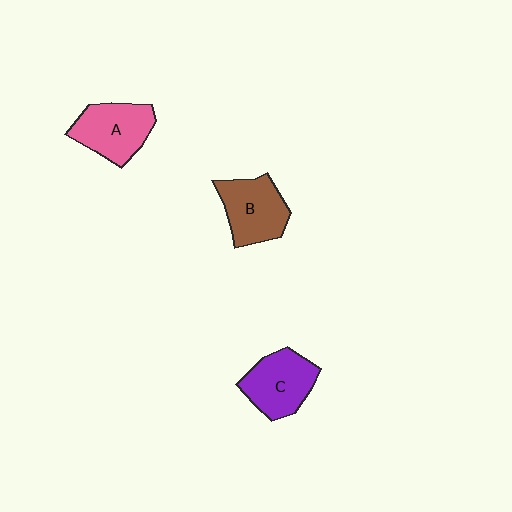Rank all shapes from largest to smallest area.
From largest to smallest: A (pink), C (purple), B (brown).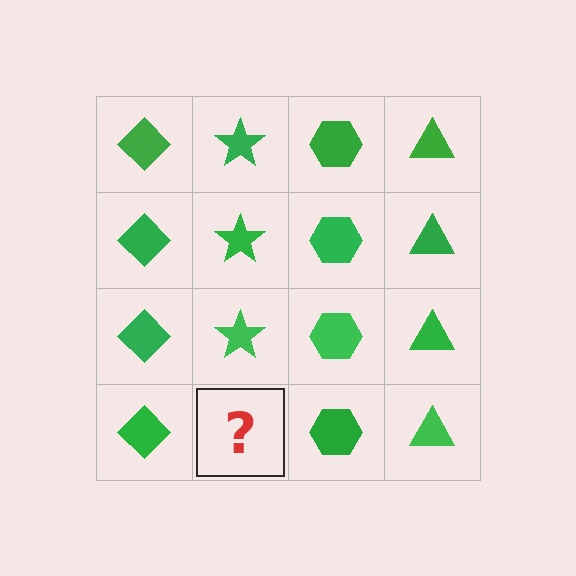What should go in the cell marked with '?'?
The missing cell should contain a green star.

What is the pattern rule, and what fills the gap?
The rule is that each column has a consistent shape. The gap should be filled with a green star.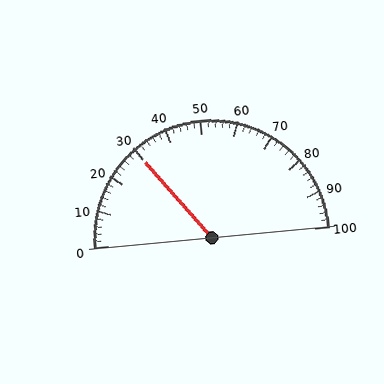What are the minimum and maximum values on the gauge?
The gauge ranges from 0 to 100.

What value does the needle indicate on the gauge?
The needle indicates approximately 30.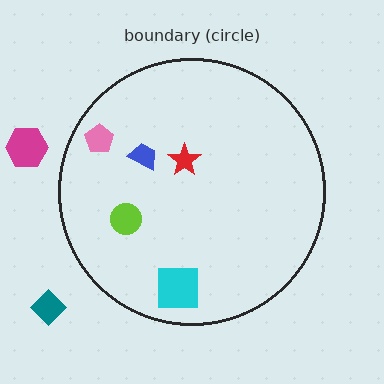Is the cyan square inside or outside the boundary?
Inside.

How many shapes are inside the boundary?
5 inside, 2 outside.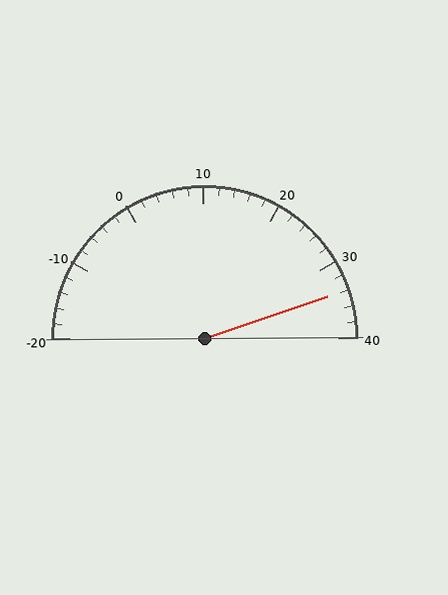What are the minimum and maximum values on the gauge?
The gauge ranges from -20 to 40.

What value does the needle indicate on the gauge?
The needle indicates approximately 34.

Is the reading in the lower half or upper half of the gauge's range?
The reading is in the upper half of the range (-20 to 40).